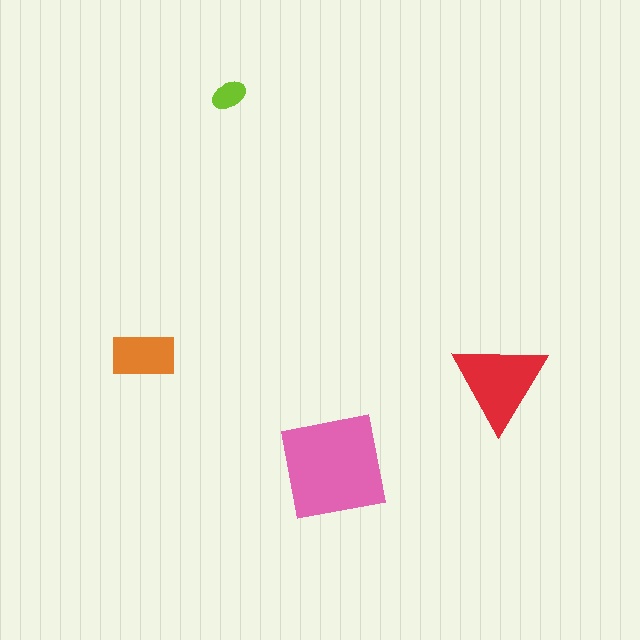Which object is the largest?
The pink square.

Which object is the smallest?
The lime ellipse.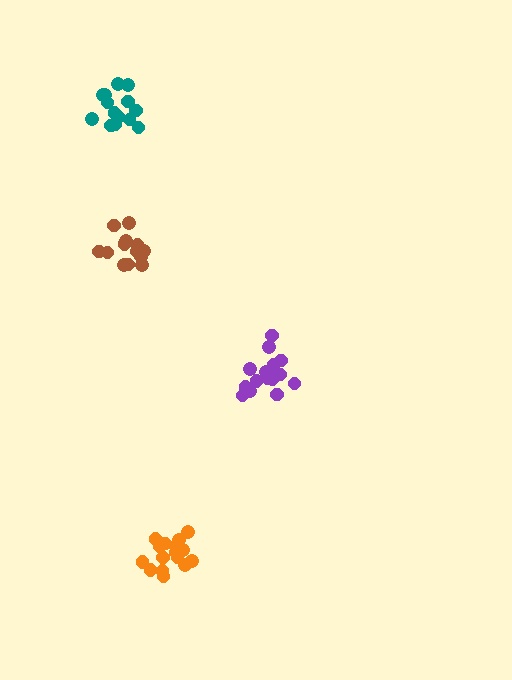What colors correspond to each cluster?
The clusters are colored: teal, orange, purple, brown.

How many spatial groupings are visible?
There are 4 spatial groupings.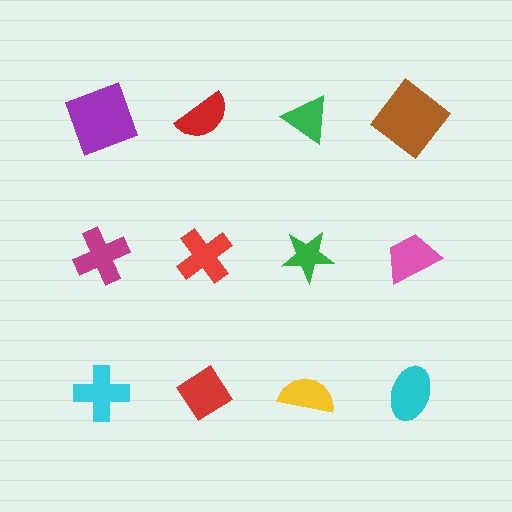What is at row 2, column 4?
A pink trapezoid.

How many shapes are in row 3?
4 shapes.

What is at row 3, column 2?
A red diamond.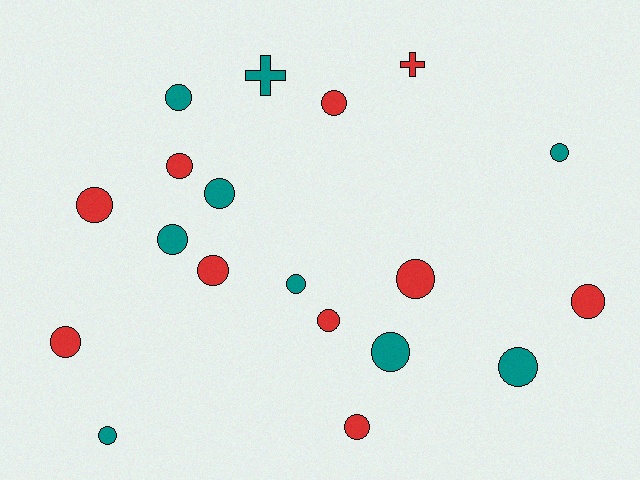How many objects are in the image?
There are 19 objects.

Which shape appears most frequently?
Circle, with 17 objects.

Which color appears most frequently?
Red, with 10 objects.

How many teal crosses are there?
There is 1 teal cross.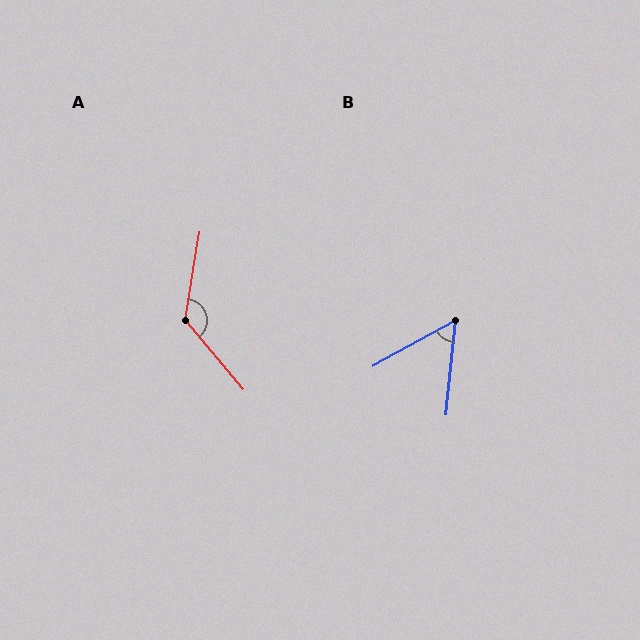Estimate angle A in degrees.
Approximately 131 degrees.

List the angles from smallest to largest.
B (56°), A (131°).